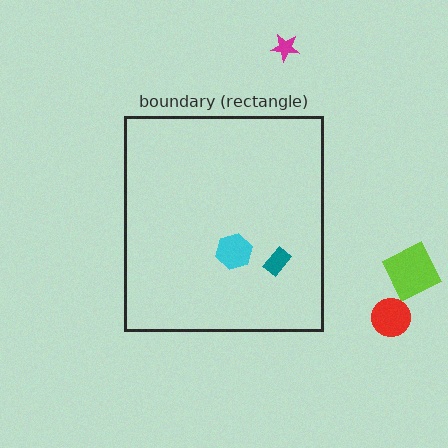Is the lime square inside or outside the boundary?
Outside.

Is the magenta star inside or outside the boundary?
Outside.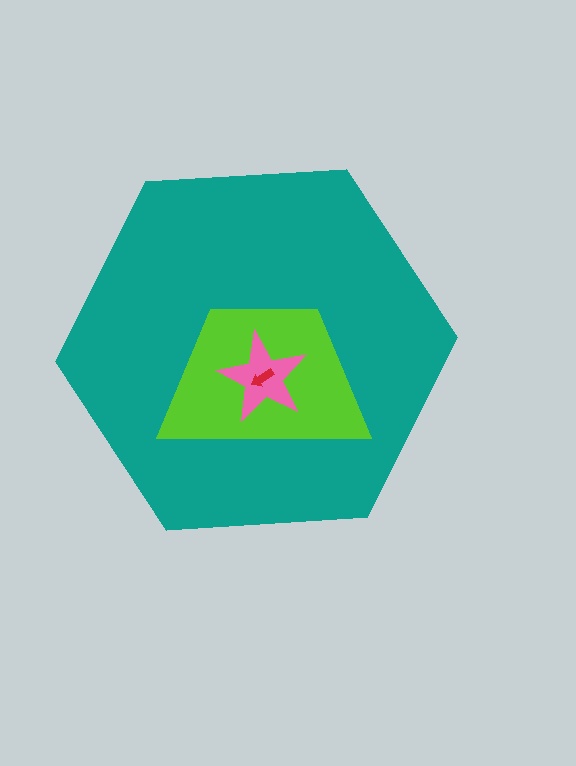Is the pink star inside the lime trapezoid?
Yes.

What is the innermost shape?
The red arrow.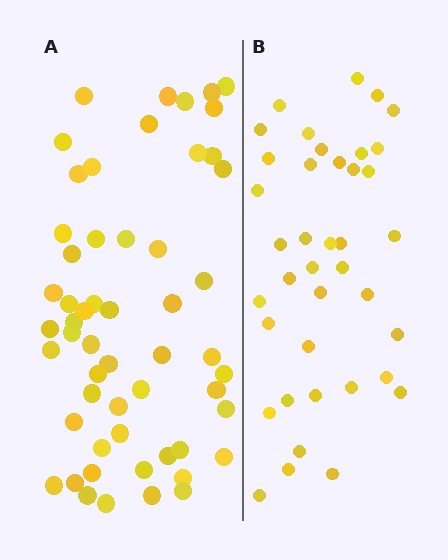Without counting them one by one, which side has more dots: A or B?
Region A (the left region) has more dots.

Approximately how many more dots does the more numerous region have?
Region A has approximately 15 more dots than region B.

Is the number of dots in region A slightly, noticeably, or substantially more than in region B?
Region A has noticeably more, but not dramatically so. The ratio is roughly 1.4 to 1.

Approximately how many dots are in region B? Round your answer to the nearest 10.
About 40 dots. (The exact count is 39, which rounds to 40.)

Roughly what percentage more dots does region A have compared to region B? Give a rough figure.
About 40% more.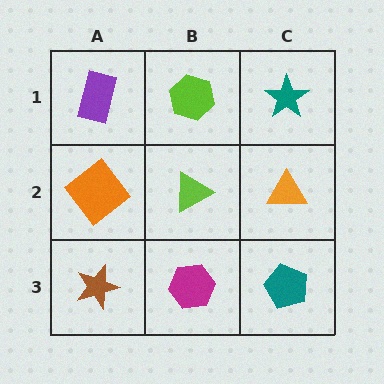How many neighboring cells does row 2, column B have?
4.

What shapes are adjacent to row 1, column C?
An orange triangle (row 2, column C), a lime hexagon (row 1, column B).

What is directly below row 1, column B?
A lime triangle.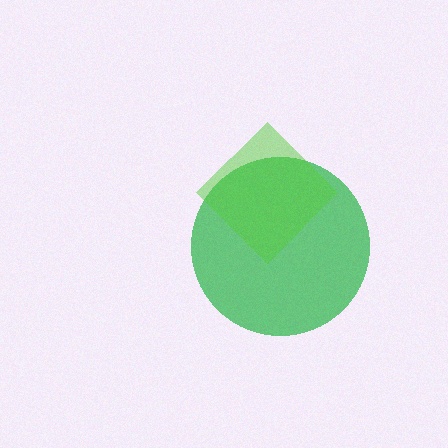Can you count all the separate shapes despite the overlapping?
Yes, there are 2 separate shapes.